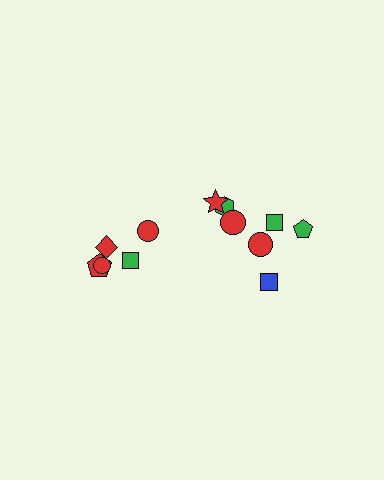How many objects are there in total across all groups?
There are 12 objects.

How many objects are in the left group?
There are 5 objects.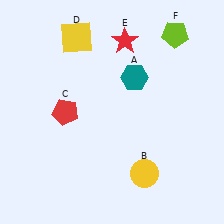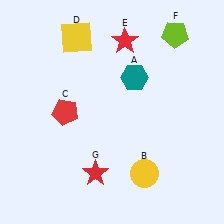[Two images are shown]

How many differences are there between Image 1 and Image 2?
There is 1 difference between the two images.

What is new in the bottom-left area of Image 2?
A red star (G) was added in the bottom-left area of Image 2.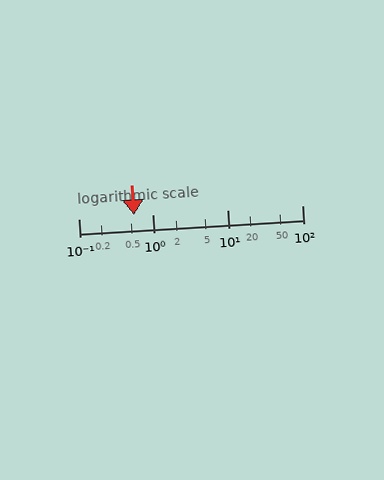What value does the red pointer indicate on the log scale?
The pointer indicates approximately 0.55.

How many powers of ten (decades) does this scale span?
The scale spans 3 decades, from 0.1 to 100.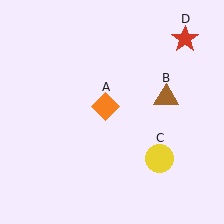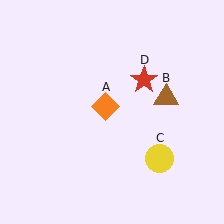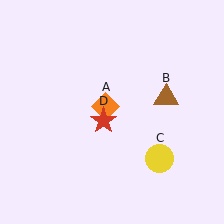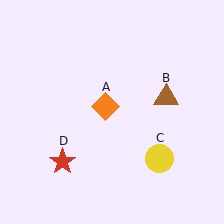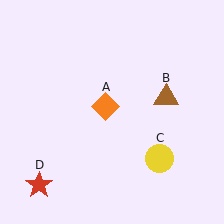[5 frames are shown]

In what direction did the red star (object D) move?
The red star (object D) moved down and to the left.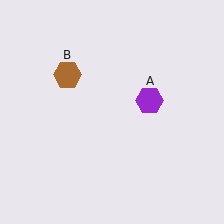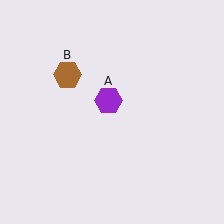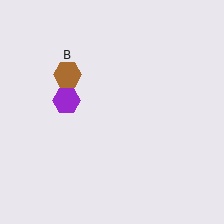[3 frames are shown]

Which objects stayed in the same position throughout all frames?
Brown hexagon (object B) remained stationary.